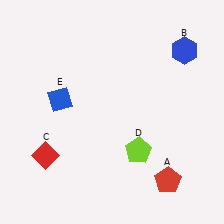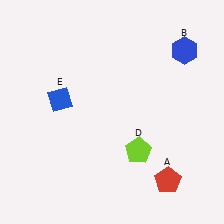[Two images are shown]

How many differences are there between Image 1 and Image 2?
There is 1 difference between the two images.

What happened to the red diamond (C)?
The red diamond (C) was removed in Image 2. It was in the bottom-left area of Image 1.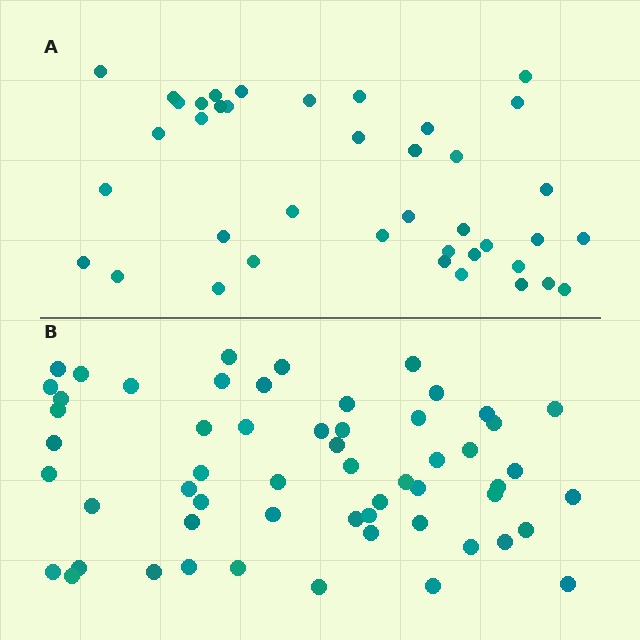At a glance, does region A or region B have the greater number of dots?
Region B (the bottom region) has more dots.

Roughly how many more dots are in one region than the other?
Region B has approximately 15 more dots than region A.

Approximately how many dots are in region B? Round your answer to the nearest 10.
About 60 dots. (The exact count is 57, which rounds to 60.)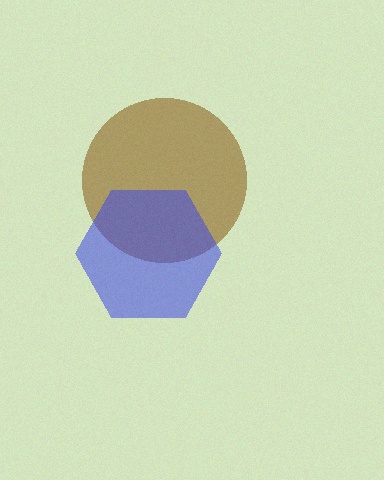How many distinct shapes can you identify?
There are 2 distinct shapes: a brown circle, a blue hexagon.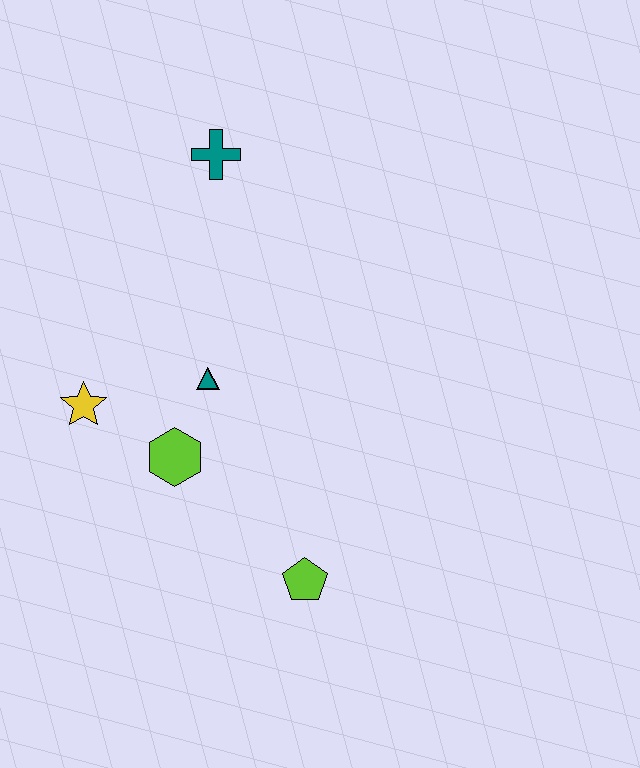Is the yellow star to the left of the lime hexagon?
Yes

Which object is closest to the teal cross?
The teal triangle is closest to the teal cross.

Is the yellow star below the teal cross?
Yes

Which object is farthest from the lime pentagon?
The teal cross is farthest from the lime pentagon.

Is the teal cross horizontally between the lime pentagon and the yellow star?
Yes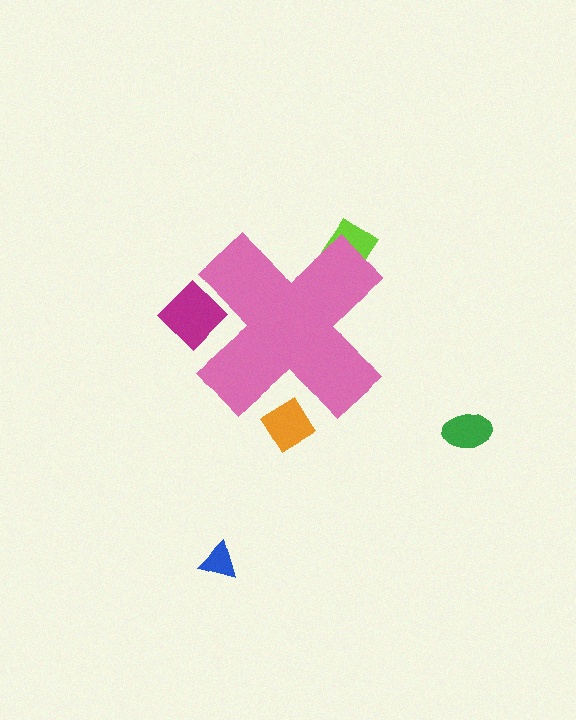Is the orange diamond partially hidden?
Yes, the orange diamond is partially hidden behind the pink cross.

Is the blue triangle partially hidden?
No, the blue triangle is fully visible.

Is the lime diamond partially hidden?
Yes, the lime diamond is partially hidden behind the pink cross.